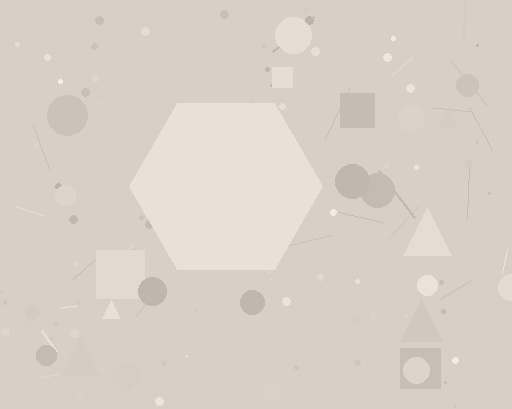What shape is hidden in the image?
A hexagon is hidden in the image.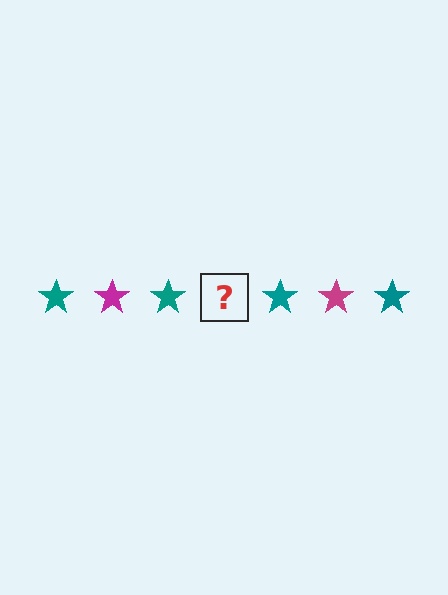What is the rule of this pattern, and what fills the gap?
The rule is that the pattern cycles through teal, magenta stars. The gap should be filled with a magenta star.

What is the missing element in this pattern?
The missing element is a magenta star.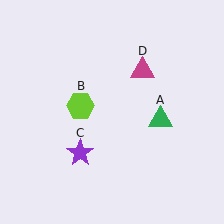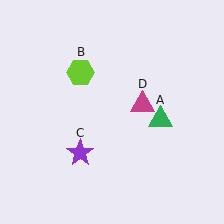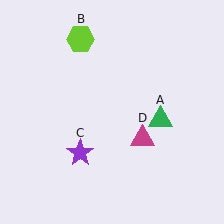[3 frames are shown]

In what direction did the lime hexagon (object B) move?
The lime hexagon (object B) moved up.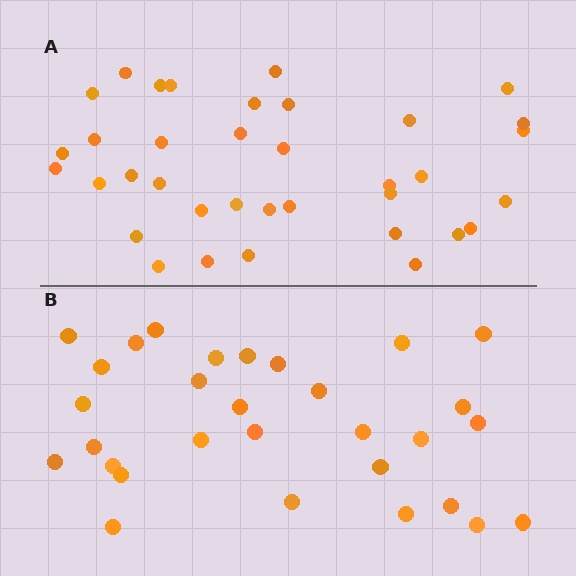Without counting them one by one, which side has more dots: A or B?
Region A (the top region) has more dots.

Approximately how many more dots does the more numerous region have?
Region A has about 6 more dots than region B.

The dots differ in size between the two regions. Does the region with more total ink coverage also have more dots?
No. Region B has more total ink coverage because its dots are larger, but region A actually contains more individual dots. Total area can be misleading — the number of items is what matters here.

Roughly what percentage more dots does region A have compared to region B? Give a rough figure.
About 20% more.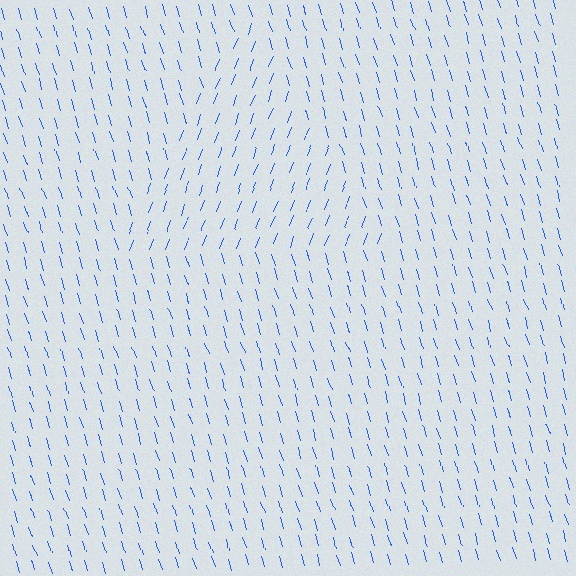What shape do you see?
I see a triangle.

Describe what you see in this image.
The image is filled with small blue line segments. A triangle region in the image has lines oriented differently from the surrounding lines, creating a visible texture boundary.